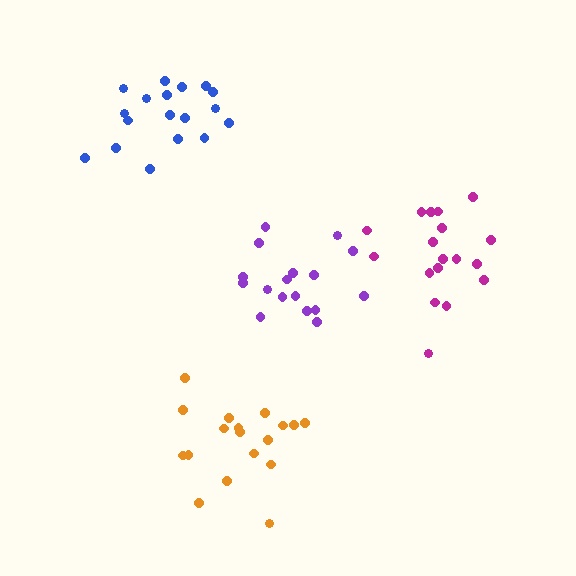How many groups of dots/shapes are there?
There are 4 groups.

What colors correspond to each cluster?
The clusters are colored: purple, magenta, blue, orange.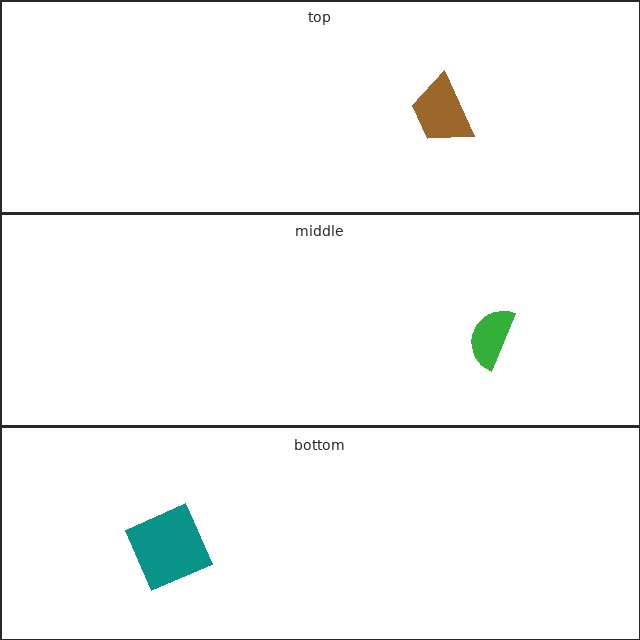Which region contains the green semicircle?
The middle region.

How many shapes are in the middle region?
1.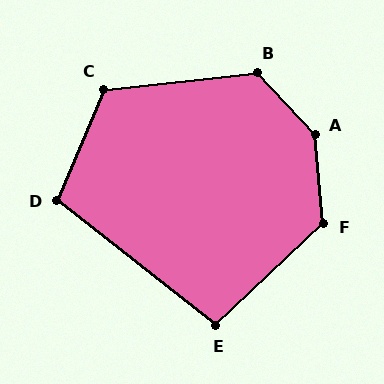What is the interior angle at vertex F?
Approximately 127 degrees (obtuse).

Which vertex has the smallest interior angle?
E, at approximately 99 degrees.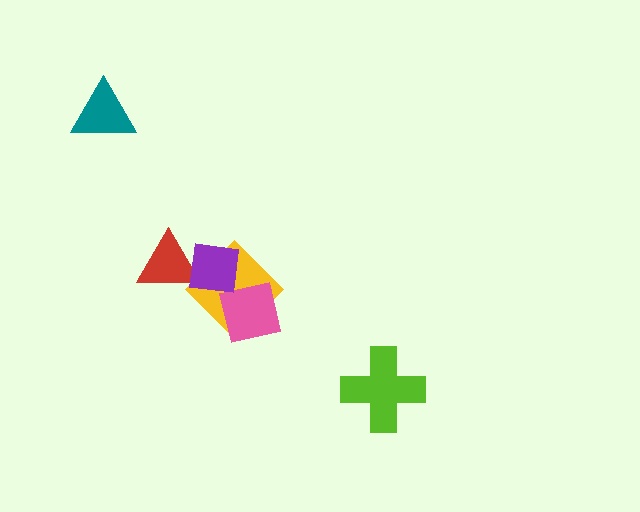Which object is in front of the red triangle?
The purple square is in front of the red triangle.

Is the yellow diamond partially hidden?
Yes, it is partially covered by another shape.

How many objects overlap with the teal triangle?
0 objects overlap with the teal triangle.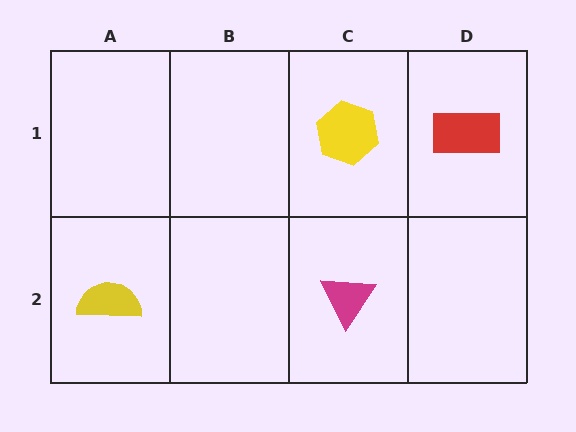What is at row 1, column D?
A red rectangle.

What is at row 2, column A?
A yellow semicircle.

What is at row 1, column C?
A yellow hexagon.